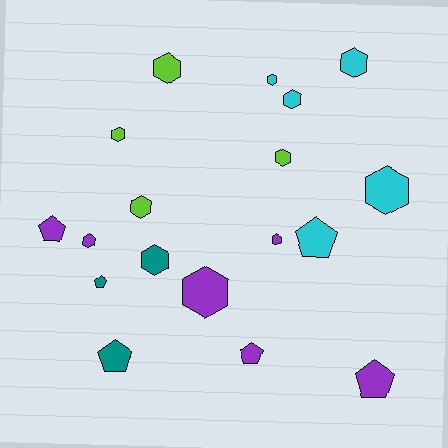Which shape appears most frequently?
Hexagon, with 12 objects.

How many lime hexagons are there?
There are 4 lime hexagons.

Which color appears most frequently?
Purple, with 6 objects.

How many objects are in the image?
There are 18 objects.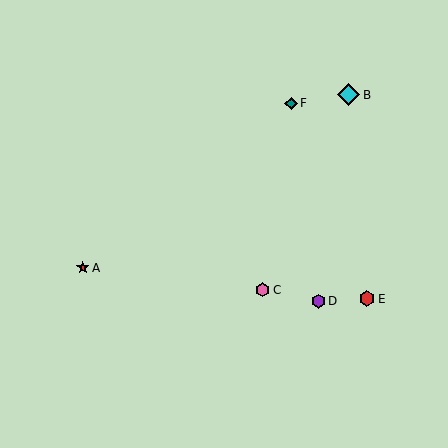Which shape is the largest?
The cyan diamond (labeled B) is the largest.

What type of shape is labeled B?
Shape B is a cyan diamond.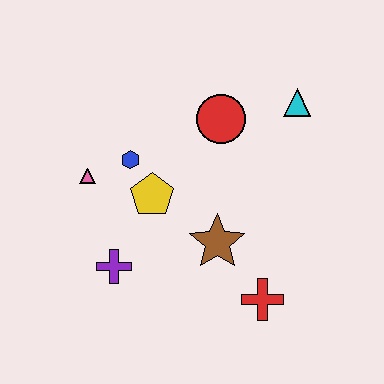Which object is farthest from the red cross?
The pink triangle is farthest from the red cross.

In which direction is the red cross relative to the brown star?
The red cross is below the brown star.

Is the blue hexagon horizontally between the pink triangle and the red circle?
Yes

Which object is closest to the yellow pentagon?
The blue hexagon is closest to the yellow pentagon.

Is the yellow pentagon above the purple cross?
Yes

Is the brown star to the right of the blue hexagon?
Yes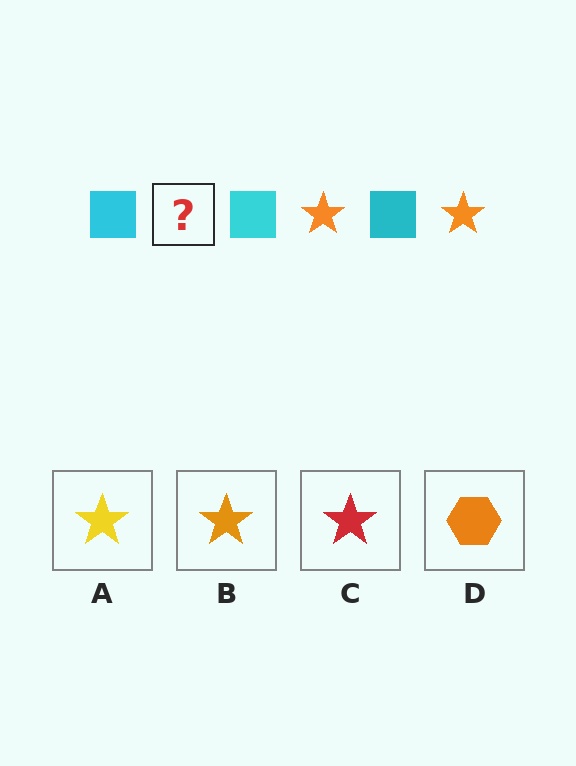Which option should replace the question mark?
Option B.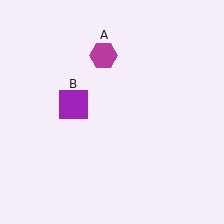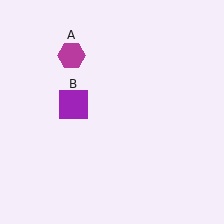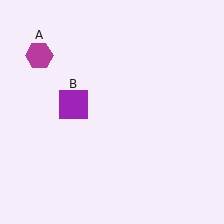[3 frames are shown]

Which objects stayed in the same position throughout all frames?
Purple square (object B) remained stationary.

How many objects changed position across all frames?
1 object changed position: magenta hexagon (object A).